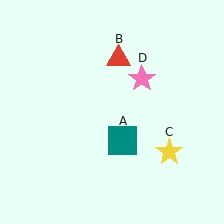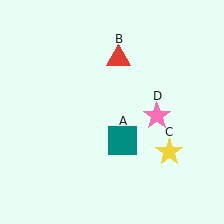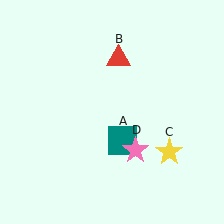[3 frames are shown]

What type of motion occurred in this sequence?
The pink star (object D) rotated clockwise around the center of the scene.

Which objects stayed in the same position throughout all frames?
Teal square (object A) and red triangle (object B) and yellow star (object C) remained stationary.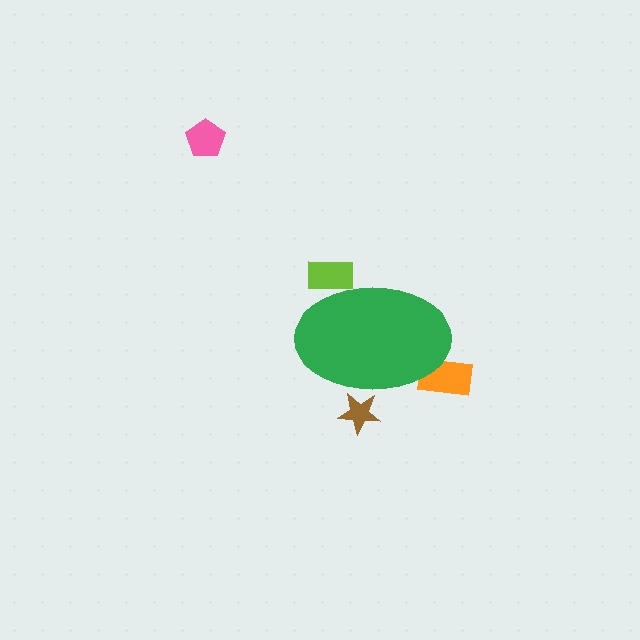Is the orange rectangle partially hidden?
Yes, the orange rectangle is partially hidden behind the green ellipse.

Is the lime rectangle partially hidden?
Yes, the lime rectangle is partially hidden behind the green ellipse.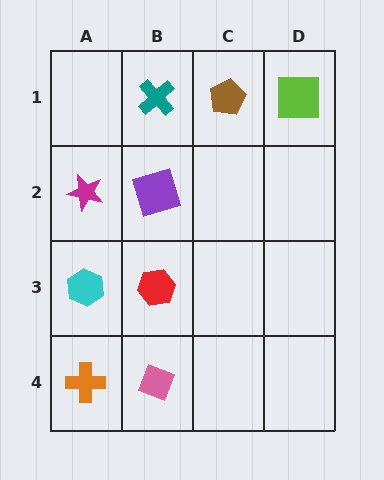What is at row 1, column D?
A lime square.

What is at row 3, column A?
A cyan hexagon.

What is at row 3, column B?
A red hexagon.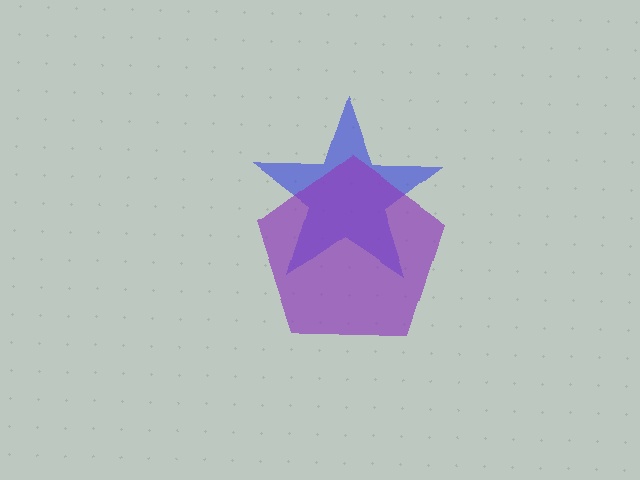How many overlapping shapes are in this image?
There are 2 overlapping shapes in the image.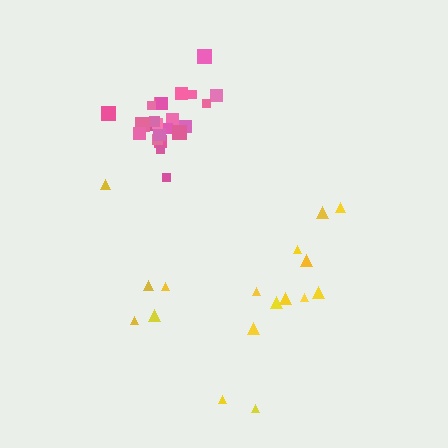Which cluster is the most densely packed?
Pink.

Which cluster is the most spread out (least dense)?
Yellow.